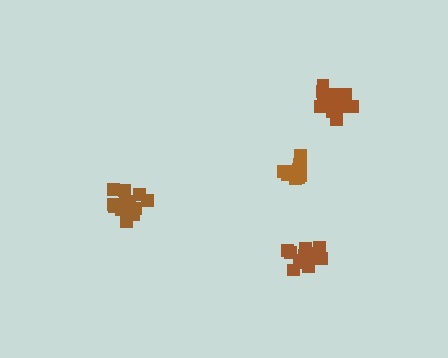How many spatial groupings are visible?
There are 4 spatial groupings.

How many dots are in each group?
Group 1: 16 dots, Group 2: 16 dots, Group 3: 13 dots, Group 4: 11 dots (56 total).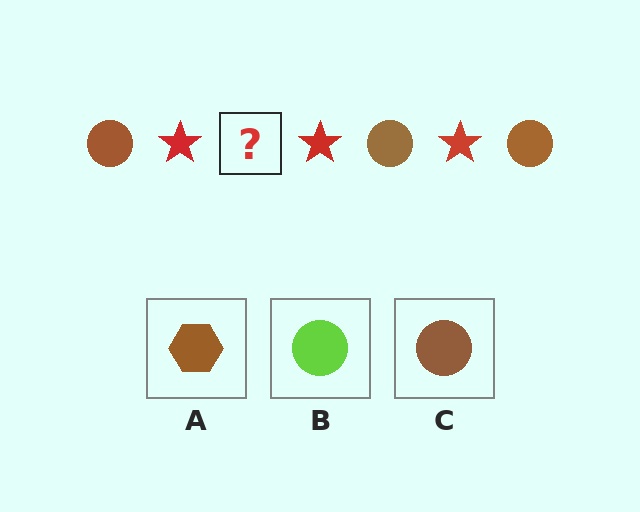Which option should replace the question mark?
Option C.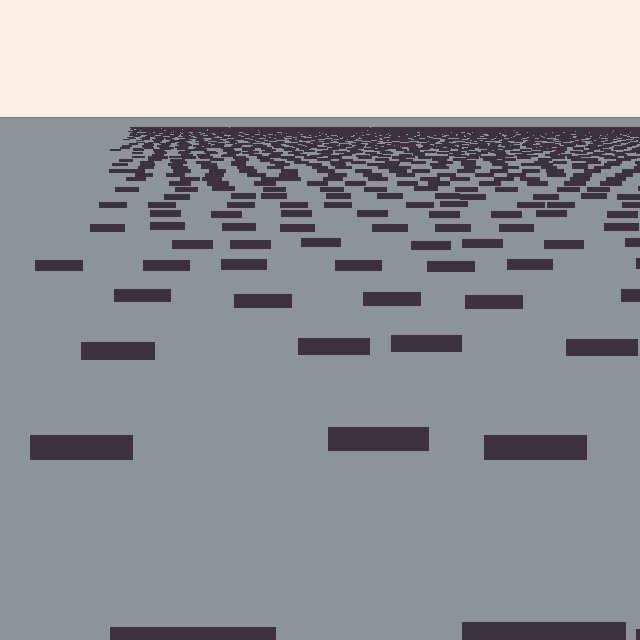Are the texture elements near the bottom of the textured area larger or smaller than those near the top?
Larger. Near the bottom, elements are closer to the viewer and appear at a bigger on-screen size.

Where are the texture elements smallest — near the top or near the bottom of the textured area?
Near the top.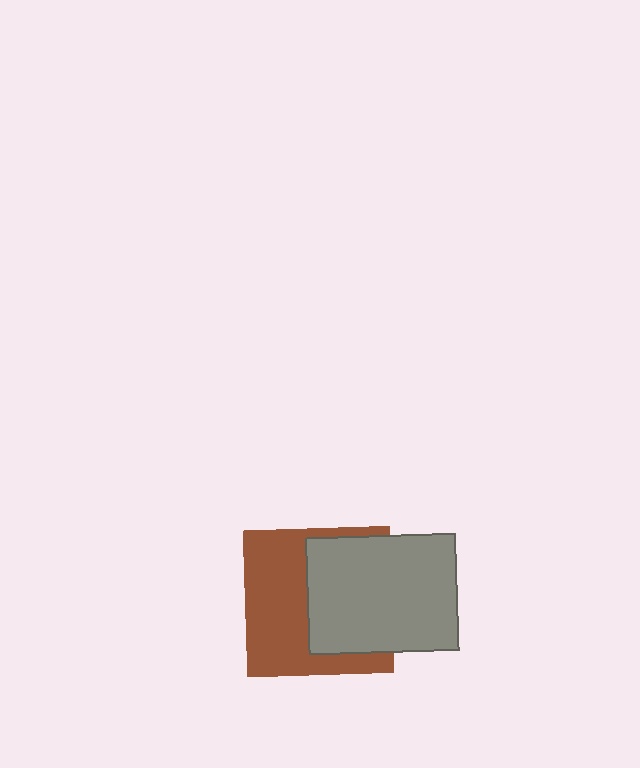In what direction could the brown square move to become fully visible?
The brown square could move left. That would shift it out from behind the gray rectangle entirely.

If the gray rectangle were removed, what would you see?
You would see the complete brown square.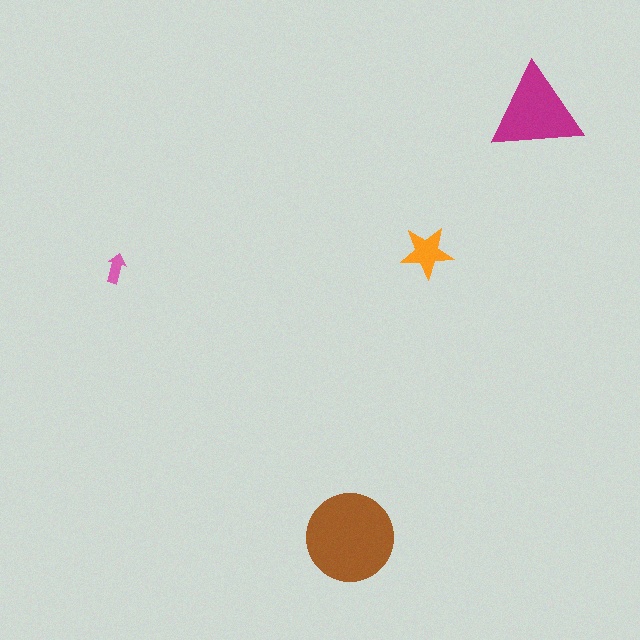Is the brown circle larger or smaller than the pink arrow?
Larger.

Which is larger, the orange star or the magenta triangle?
The magenta triangle.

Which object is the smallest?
The pink arrow.